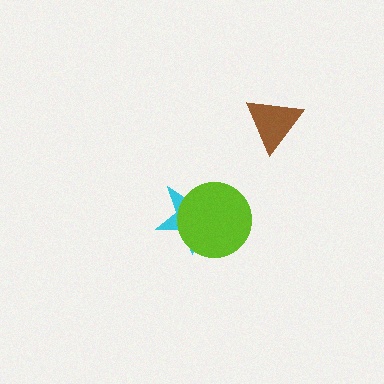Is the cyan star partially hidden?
Yes, it is partially covered by another shape.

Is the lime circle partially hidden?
No, no other shape covers it.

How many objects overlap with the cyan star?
1 object overlaps with the cyan star.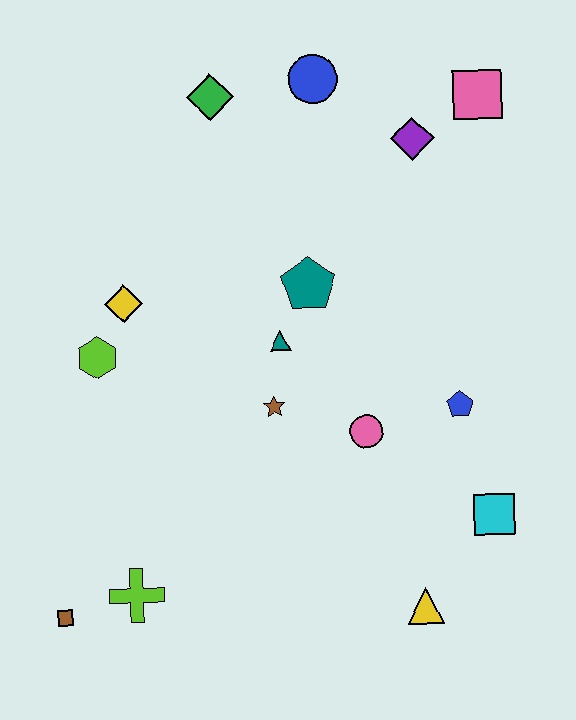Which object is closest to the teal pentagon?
The teal triangle is closest to the teal pentagon.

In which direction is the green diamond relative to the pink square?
The green diamond is to the left of the pink square.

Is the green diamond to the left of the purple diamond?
Yes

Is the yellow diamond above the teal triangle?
Yes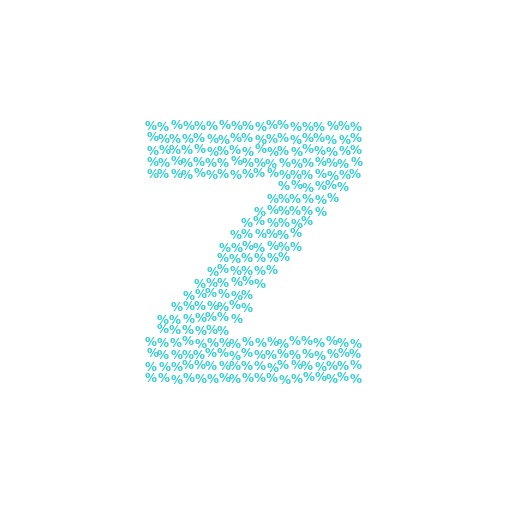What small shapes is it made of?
It is made of small percent signs.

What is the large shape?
The large shape is the letter Z.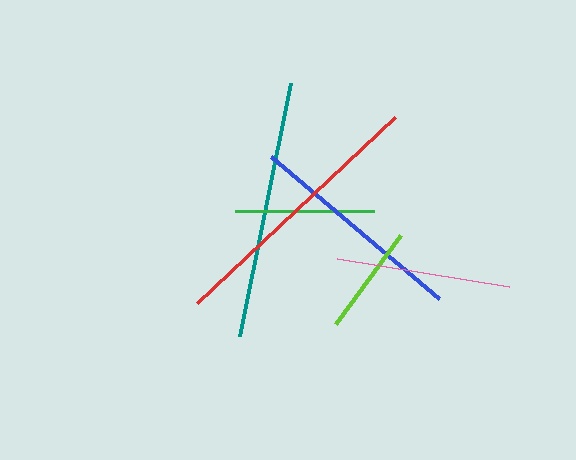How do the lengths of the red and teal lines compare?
The red and teal lines are approximately the same length.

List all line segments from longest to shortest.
From longest to shortest: red, teal, blue, pink, green, lime.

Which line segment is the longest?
The red line is the longest at approximately 271 pixels.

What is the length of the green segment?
The green segment is approximately 139 pixels long.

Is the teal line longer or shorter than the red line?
The red line is longer than the teal line.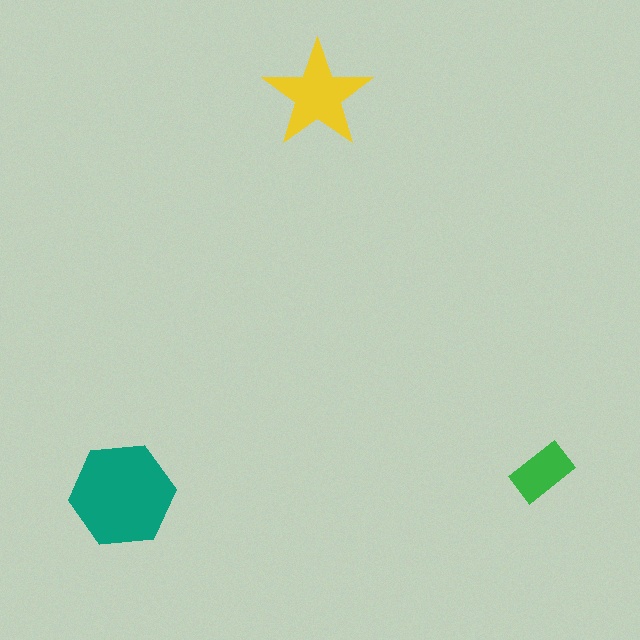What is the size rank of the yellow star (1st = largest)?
2nd.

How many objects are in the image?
There are 3 objects in the image.